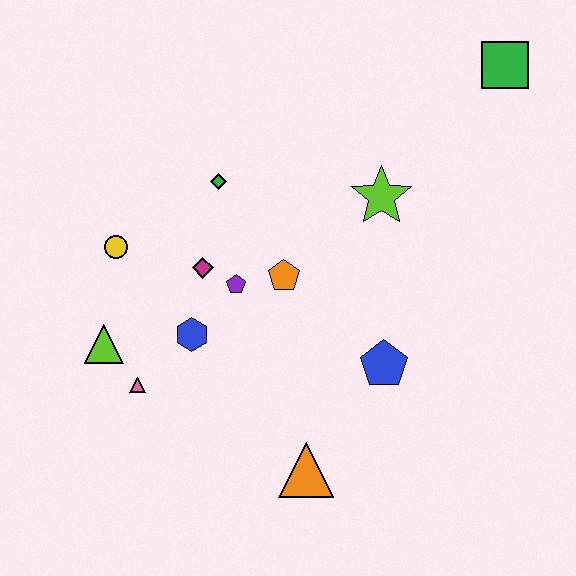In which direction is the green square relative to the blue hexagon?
The green square is to the right of the blue hexagon.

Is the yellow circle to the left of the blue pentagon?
Yes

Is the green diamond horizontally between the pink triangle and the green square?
Yes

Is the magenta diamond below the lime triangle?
No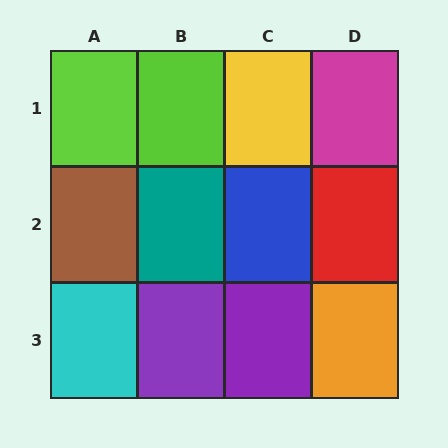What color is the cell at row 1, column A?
Lime.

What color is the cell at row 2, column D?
Red.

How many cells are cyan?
1 cell is cyan.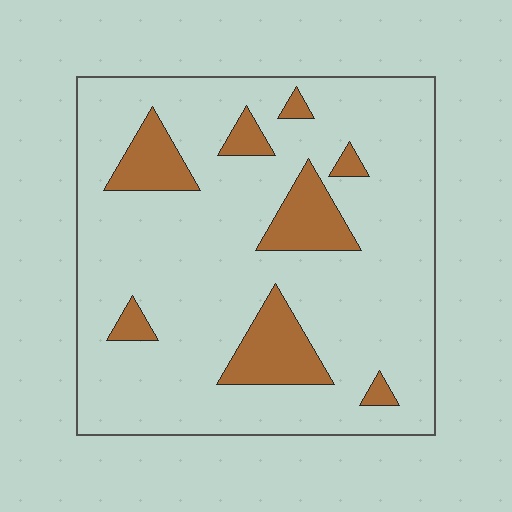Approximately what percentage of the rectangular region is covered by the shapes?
Approximately 15%.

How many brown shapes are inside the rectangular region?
8.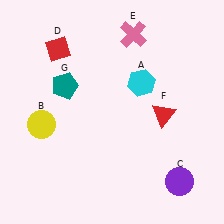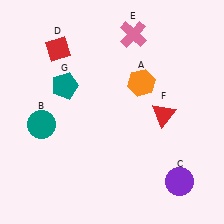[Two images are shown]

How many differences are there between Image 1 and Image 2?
There are 2 differences between the two images.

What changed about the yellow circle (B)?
In Image 1, B is yellow. In Image 2, it changed to teal.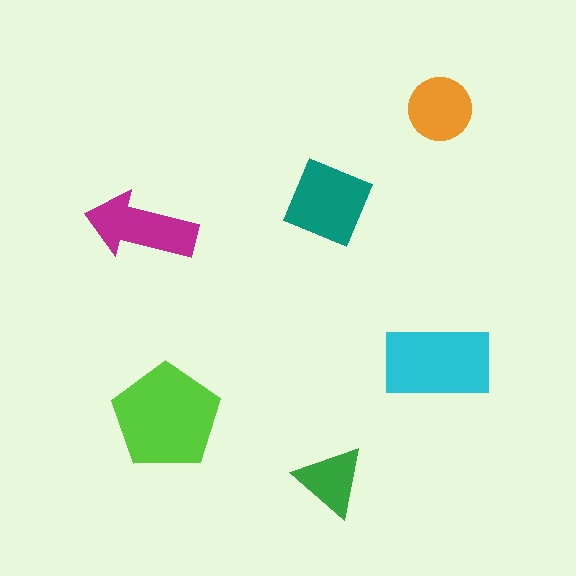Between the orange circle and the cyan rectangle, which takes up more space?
The cyan rectangle.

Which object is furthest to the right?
The orange circle is rightmost.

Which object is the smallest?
The green triangle.